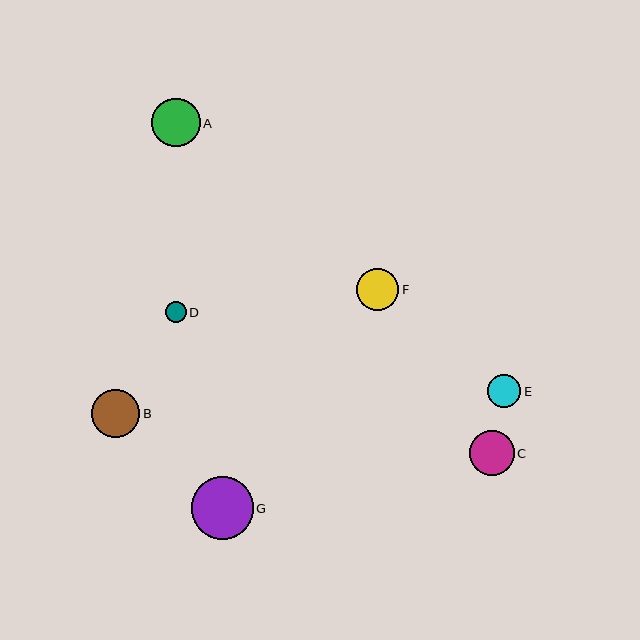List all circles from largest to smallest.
From largest to smallest: G, A, B, C, F, E, D.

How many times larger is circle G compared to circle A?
Circle G is approximately 1.3 times the size of circle A.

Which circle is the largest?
Circle G is the largest with a size of approximately 62 pixels.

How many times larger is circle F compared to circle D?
Circle F is approximately 2.1 times the size of circle D.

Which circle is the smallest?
Circle D is the smallest with a size of approximately 21 pixels.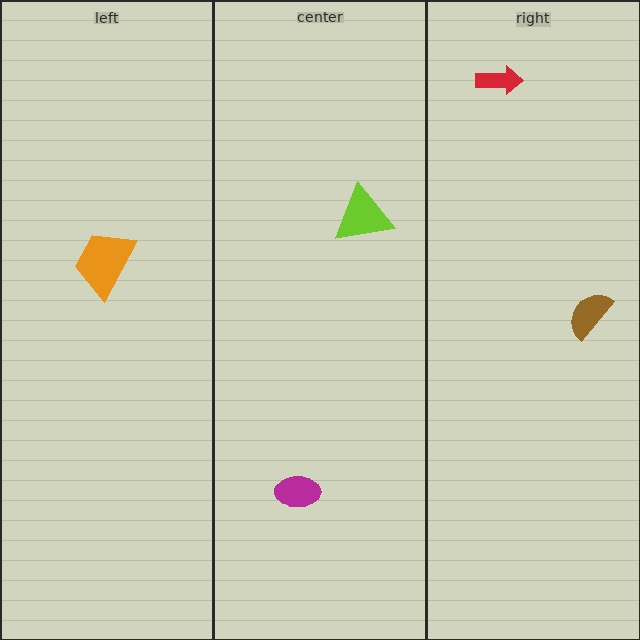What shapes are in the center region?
The lime triangle, the magenta ellipse.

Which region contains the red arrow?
The right region.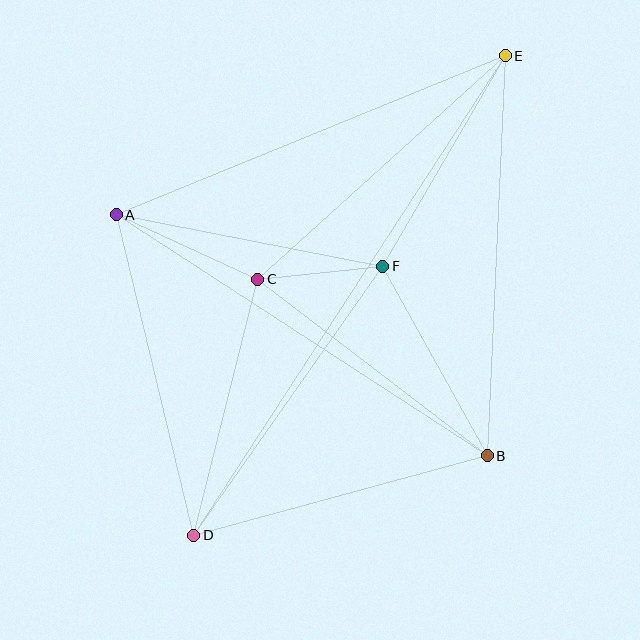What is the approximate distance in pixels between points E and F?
The distance between E and F is approximately 244 pixels.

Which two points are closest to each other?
Points C and F are closest to each other.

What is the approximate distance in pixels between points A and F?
The distance between A and F is approximately 272 pixels.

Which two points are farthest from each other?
Points D and E are farthest from each other.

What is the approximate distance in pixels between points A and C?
The distance between A and C is approximately 156 pixels.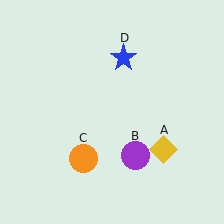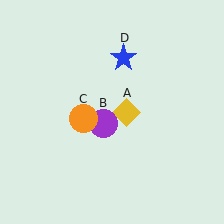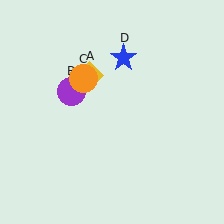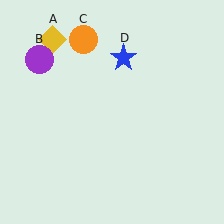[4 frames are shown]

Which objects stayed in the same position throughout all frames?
Blue star (object D) remained stationary.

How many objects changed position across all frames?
3 objects changed position: yellow diamond (object A), purple circle (object B), orange circle (object C).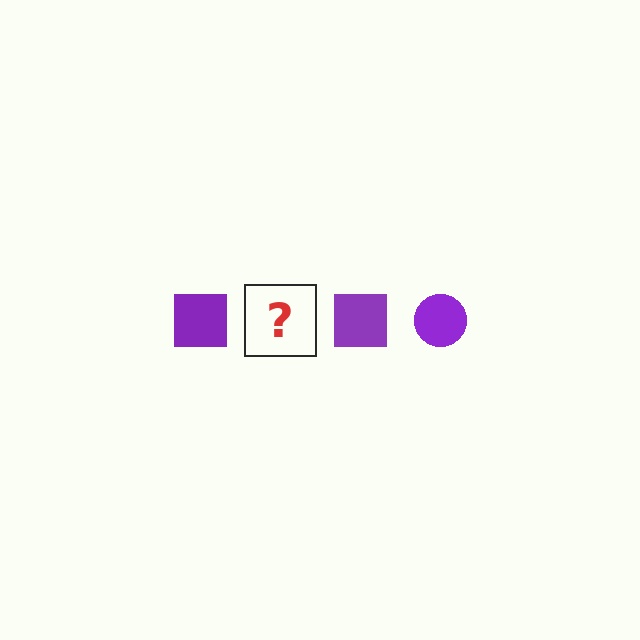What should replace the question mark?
The question mark should be replaced with a purple circle.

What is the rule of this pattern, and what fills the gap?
The rule is that the pattern cycles through square, circle shapes in purple. The gap should be filled with a purple circle.